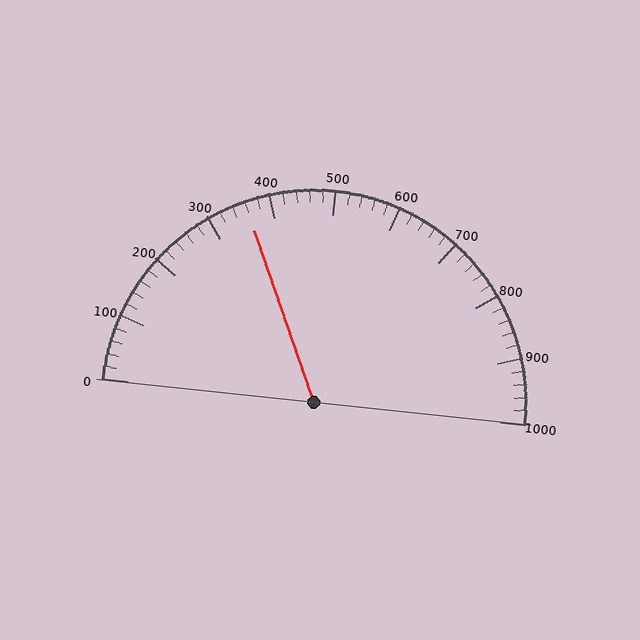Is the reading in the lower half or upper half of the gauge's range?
The reading is in the lower half of the range (0 to 1000).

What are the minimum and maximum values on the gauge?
The gauge ranges from 0 to 1000.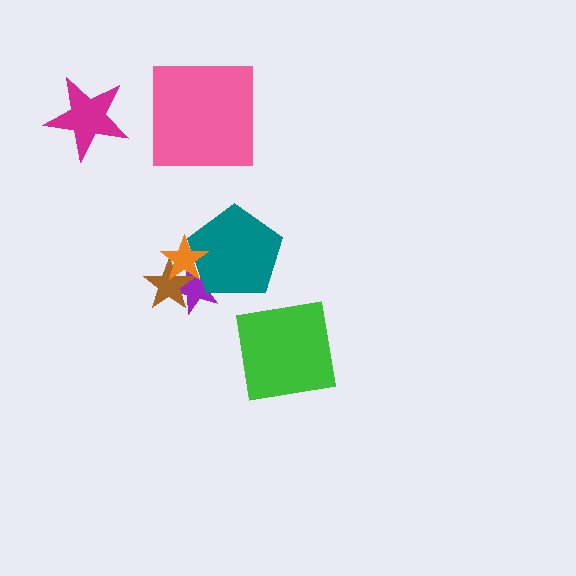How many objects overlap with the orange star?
3 objects overlap with the orange star.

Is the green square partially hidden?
No, no other shape covers it.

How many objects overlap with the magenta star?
0 objects overlap with the magenta star.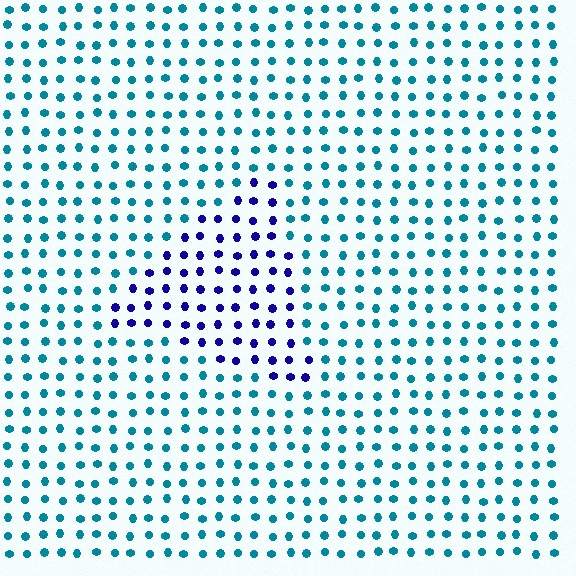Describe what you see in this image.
The image is filled with small teal elements in a uniform arrangement. A triangle-shaped region is visible where the elements are tinted to a slightly different hue, forming a subtle color boundary.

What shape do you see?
I see a triangle.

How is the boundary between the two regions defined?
The boundary is defined purely by a slight shift in hue (about 60 degrees). Spacing, size, and orientation are identical on both sides.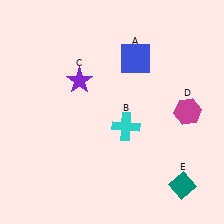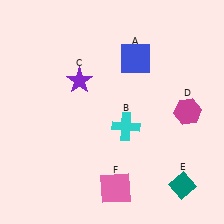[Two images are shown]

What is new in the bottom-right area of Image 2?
A pink square (F) was added in the bottom-right area of Image 2.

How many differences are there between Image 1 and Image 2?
There is 1 difference between the two images.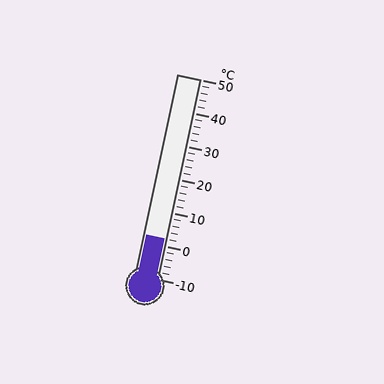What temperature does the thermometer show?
The thermometer shows approximately 2°C.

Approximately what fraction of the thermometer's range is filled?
The thermometer is filled to approximately 20% of its range.